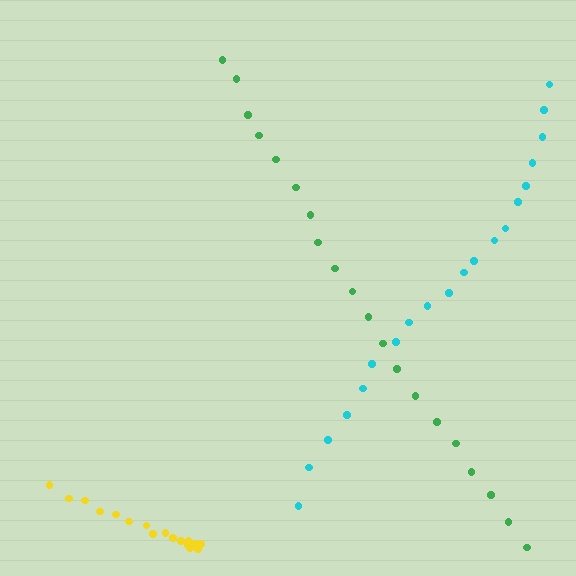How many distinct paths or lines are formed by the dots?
There are 3 distinct paths.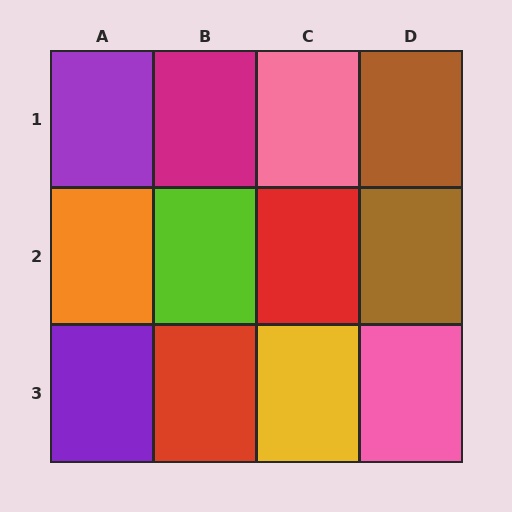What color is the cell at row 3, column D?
Pink.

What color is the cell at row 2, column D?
Brown.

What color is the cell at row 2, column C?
Red.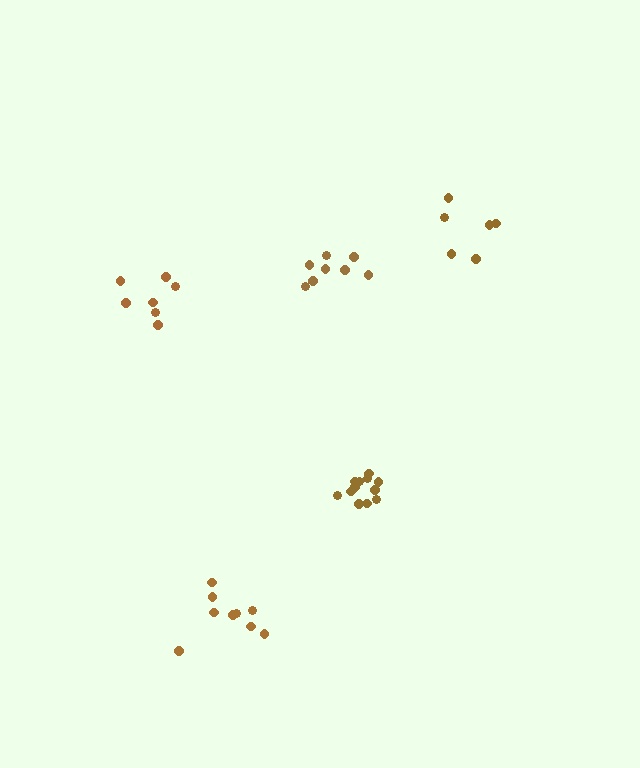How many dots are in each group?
Group 1: 9 dots, Group 2: 7 dots, Group 3: 6 dots, Group 4: 12 dots, Group 5: 8 dots (42 total).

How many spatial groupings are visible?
There are 5 spatial groupings.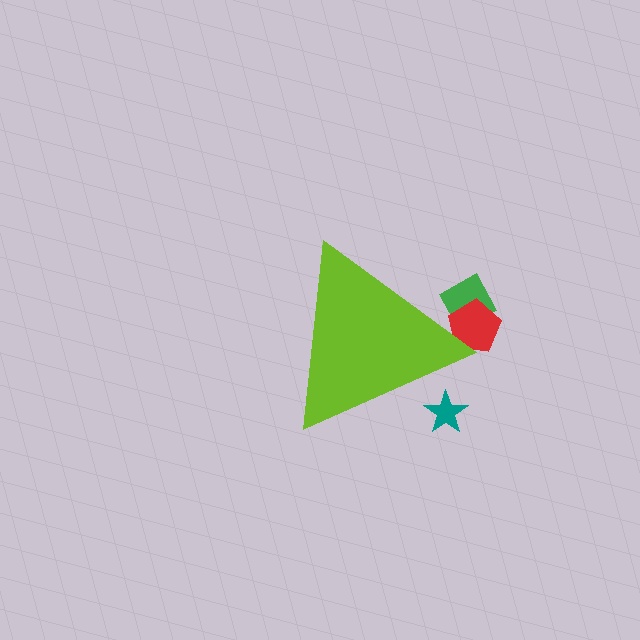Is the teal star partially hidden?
Yes, the teal star is partially hidden behind the lime triangle.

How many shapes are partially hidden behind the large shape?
3 shapes are partially hidden.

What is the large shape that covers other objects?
A lime triangle.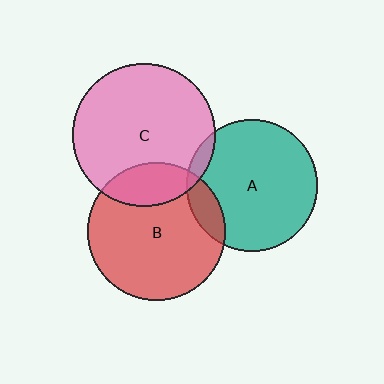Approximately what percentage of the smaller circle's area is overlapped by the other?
Approximately 5%.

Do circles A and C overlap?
Yes.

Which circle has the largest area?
Circle C (pink).